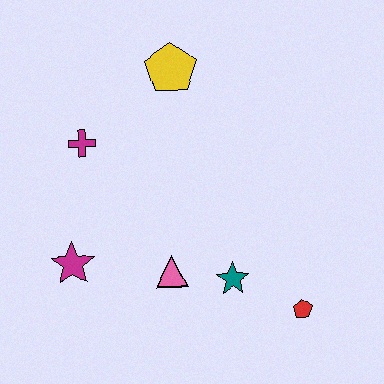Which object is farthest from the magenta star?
The red pentagon is farthest from the magenta star.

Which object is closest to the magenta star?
The pink triangle is closest to the magenta star.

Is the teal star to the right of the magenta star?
Yes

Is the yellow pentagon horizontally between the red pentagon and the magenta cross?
Yes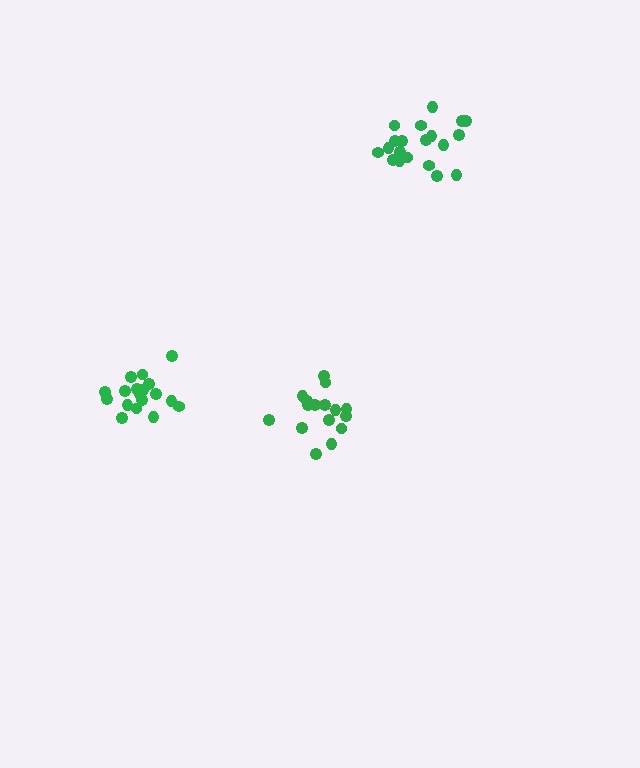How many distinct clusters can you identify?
There are 3 distinct clusters.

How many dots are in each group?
Group 1: 16 dots, Group 2: 20 dots, Group 3: 18 dots (54 total).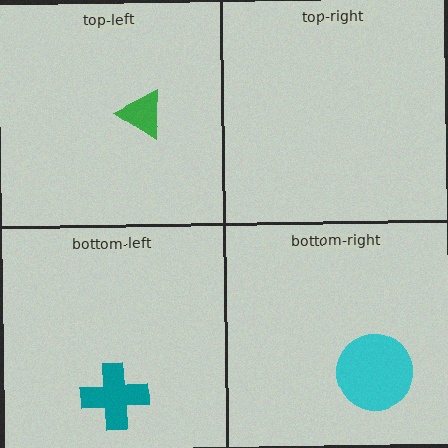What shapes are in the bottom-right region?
The cyan circle.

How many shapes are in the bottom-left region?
1.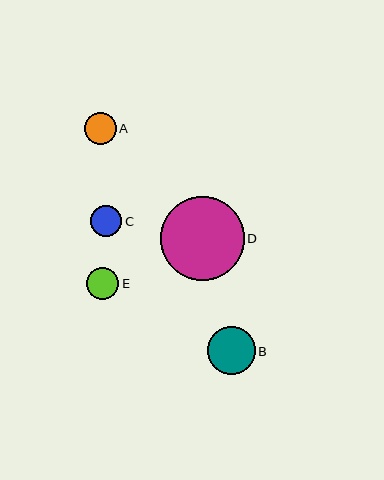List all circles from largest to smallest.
From largest to smallest: D, B, E, A, C.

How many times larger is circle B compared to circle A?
Circle B is approximately 1.5 times the size of circle A.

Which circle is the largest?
Circle D is the largest with a size of approximately 84 pixels.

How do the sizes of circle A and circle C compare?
Circle A and circle C are approximately the same size.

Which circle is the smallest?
Circle C is the smallest with a size of approximately 31 pixels.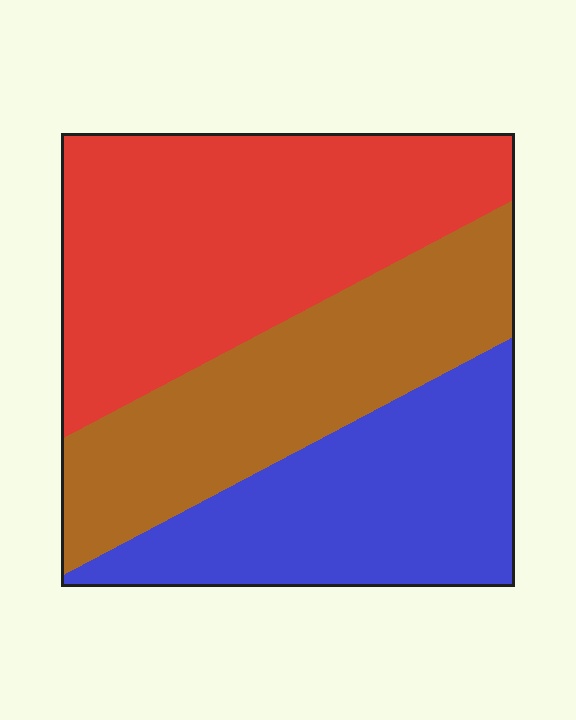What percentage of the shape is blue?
Blue covers 29% of the shape.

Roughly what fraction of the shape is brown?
Brown takes up about one third (1/3) of the shape.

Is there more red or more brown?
Red.